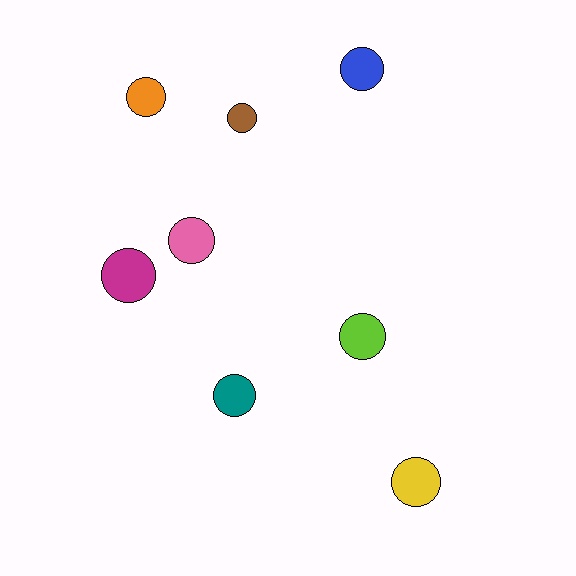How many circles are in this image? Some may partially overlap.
There are 8 circles.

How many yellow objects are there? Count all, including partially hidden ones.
There is 1 yellow object.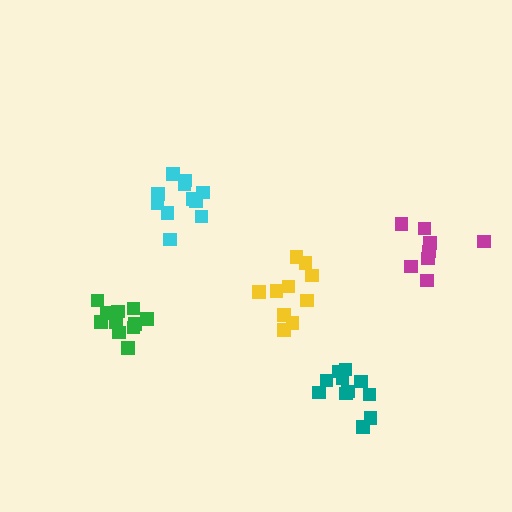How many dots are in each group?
Group 1: 11 dots, Group 2: 11 dots, Group 3: 10 dots, Group 4: 12 dots, Group 5: 8 dots (52 total).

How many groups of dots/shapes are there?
There are 5 groups.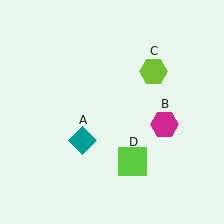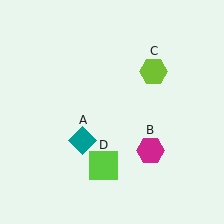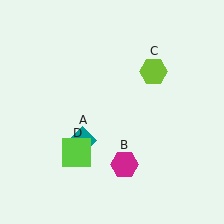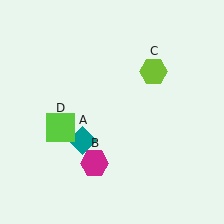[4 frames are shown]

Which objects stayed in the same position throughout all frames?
Teal diamond (object A) and lime hexagon (object C) remained stationary.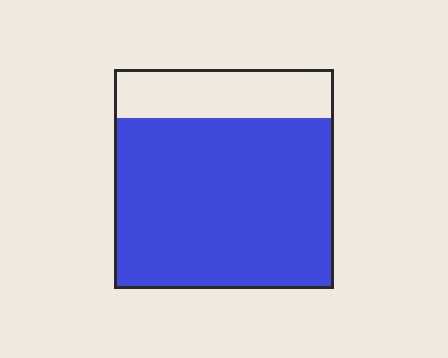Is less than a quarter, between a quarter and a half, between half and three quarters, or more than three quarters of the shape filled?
More than three quarters.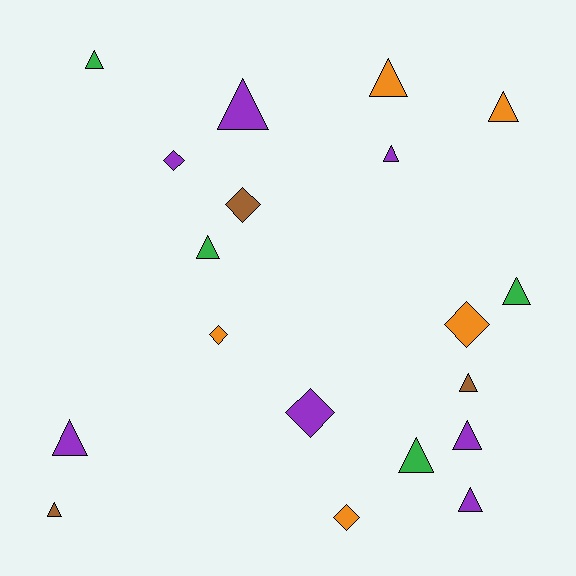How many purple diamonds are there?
There are 2 purple diamonds.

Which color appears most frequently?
Purple, with 7 objects.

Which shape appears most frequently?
Triangle, with 13 objects.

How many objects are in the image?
There are 19 objects.